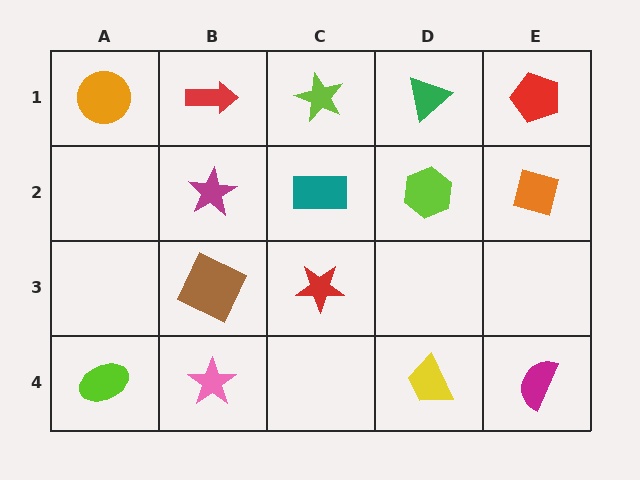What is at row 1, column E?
A red pentagon.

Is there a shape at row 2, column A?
No, that cell is empty.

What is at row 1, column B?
A red arrow.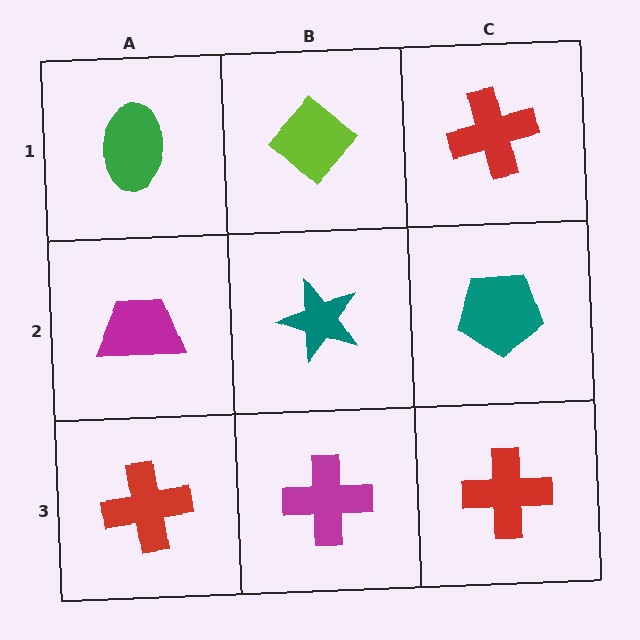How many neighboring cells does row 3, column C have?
2.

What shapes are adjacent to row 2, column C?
A red cross (row 1, column C), a red cross (row 3, column C), a teal star (row 2, column B).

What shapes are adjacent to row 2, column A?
A green ellipse (row 1, column A), a red cross (row 3, column A), a teal star (row 2, column B).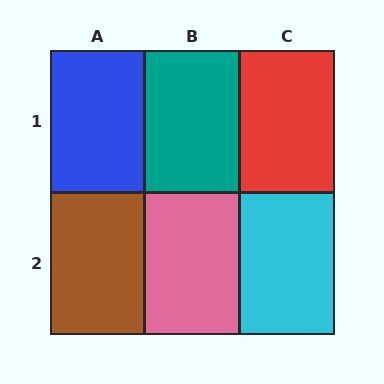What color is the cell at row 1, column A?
Blue.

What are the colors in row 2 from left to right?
Brown, pink, cyan.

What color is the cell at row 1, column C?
Red.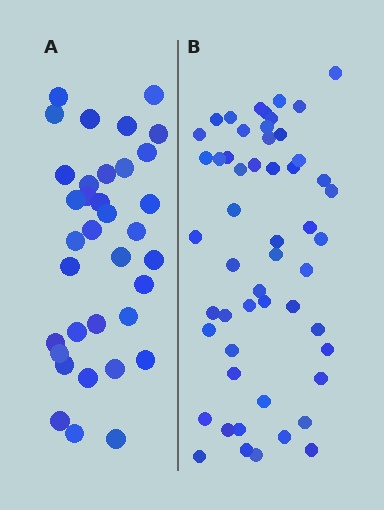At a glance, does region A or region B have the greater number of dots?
Region B (the right region) has more dots.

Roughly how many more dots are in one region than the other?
Region B has approximately 20 more dots than region A.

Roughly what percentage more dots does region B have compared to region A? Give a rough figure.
About 50% more.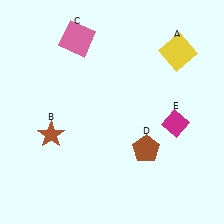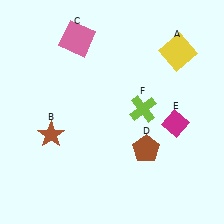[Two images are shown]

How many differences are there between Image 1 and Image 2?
There is 1 difference between the two images.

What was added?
A lime cross (F) was added in Image 2.